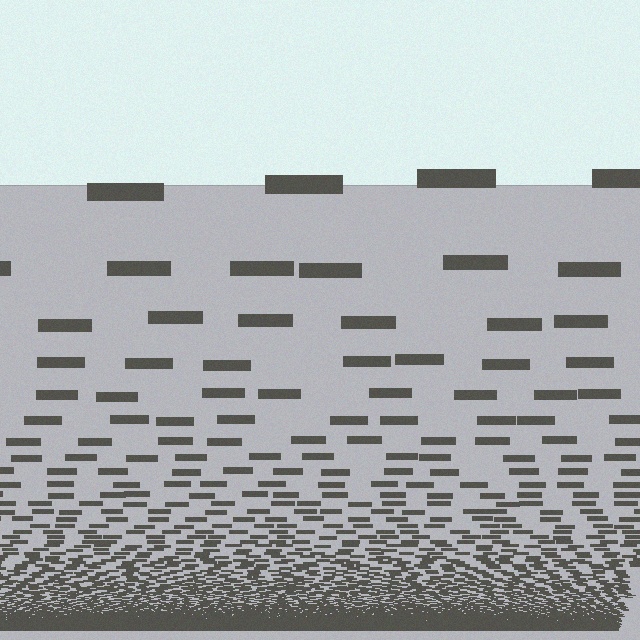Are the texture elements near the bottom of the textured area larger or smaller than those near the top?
Smaller. The gradient is inverted — elements near the bottom are smaller and denser.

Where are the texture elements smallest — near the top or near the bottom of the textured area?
Near the bottom.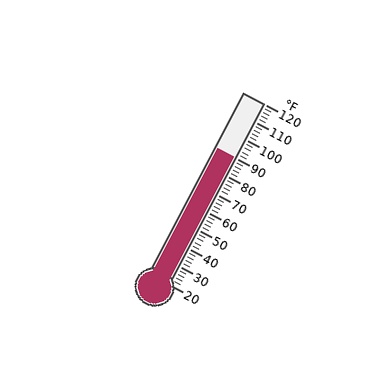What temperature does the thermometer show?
The thermometer shows approximately 90°F.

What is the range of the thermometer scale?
The thermometer scale ranges from 20°F to 120°F.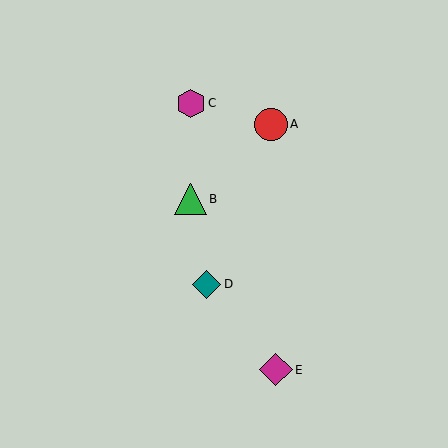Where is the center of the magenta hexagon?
The center of the magenta hexagon is at (191, 103).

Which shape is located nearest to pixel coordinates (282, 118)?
The red circle (labeled A) at (271, 124) is nearest to that location.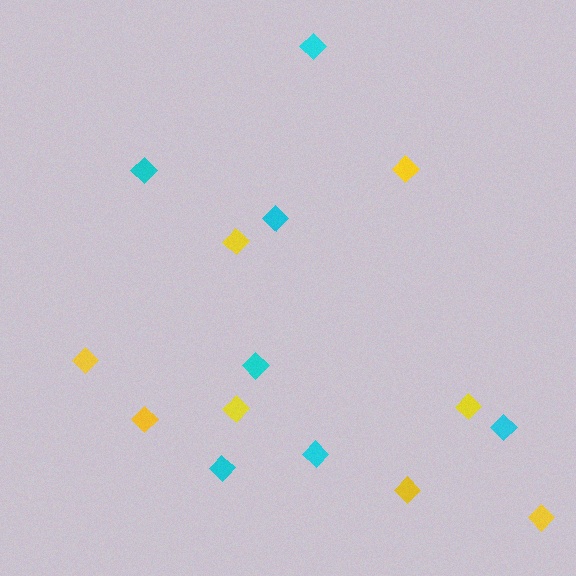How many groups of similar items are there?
There are 2 groups: one group of cyan diamonds (7) and one group of yellow diamonds (8).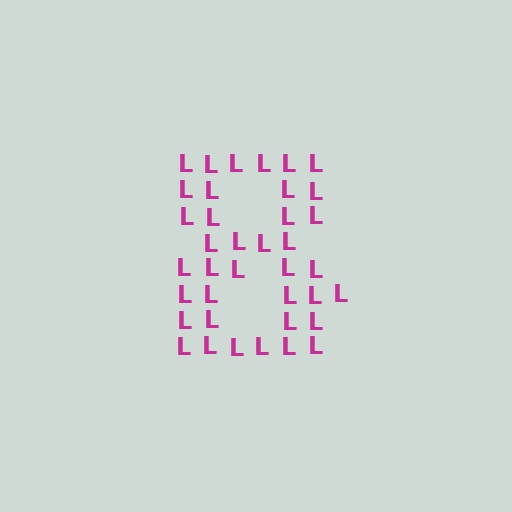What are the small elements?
The small elements are letter L's.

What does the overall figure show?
The overall figure shows the digit 8.